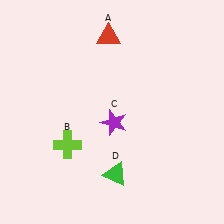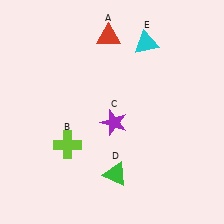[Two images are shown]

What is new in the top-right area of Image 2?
A cyan triangle (E) was added in the top-right area of Image 2.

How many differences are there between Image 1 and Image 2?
There is 1 difference between the two images.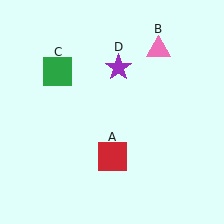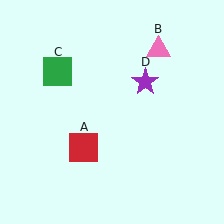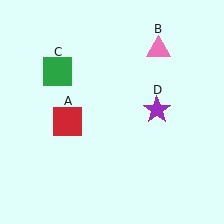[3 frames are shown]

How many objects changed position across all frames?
2 objects changed position: red square (object A), purple star (object D).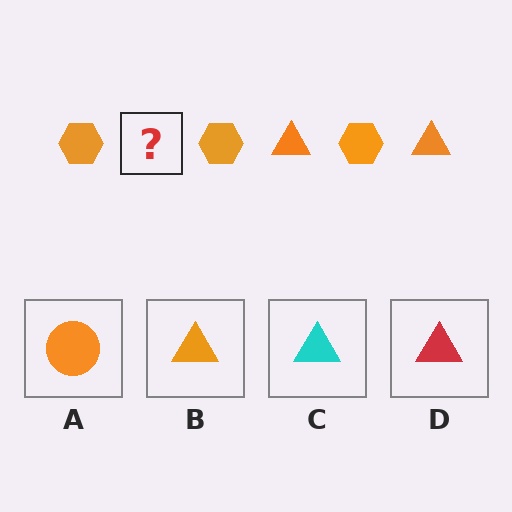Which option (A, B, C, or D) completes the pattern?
B.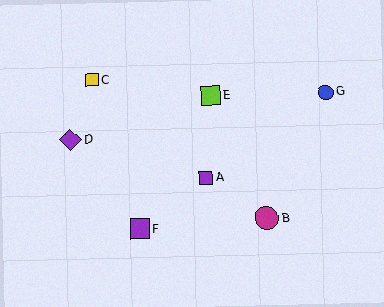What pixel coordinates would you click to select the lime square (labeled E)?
Click at (210, 96) to select the lime square E.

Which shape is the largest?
The magenta circle (labeled B) is the largest.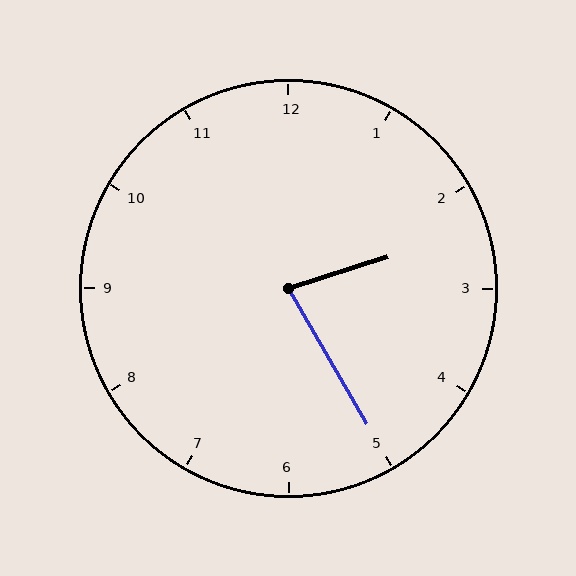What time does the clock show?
2:25.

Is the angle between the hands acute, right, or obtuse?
It is acute.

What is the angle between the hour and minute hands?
Approximately 78 degrees.